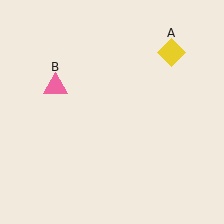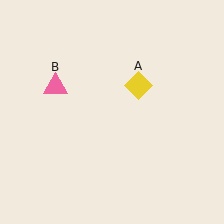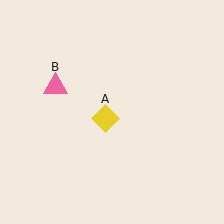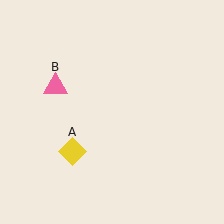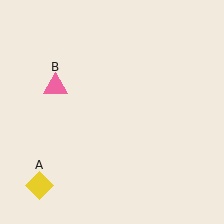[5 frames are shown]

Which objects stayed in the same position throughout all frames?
Pink triangle (object B) remained stationary.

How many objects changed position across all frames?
1 object changed position: yellow diamond (object A).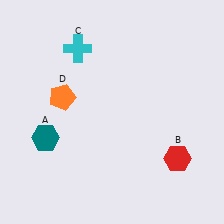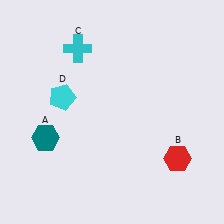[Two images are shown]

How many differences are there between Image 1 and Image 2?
There is 1 difference between the two images.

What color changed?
The pentagon (D) changed from orange in Image 1 to cyan in Image 2.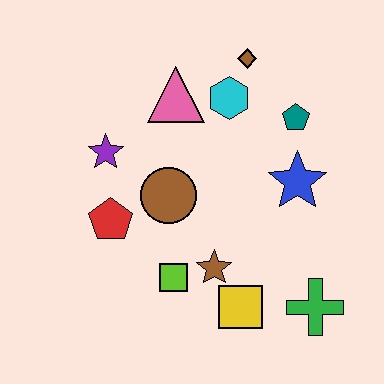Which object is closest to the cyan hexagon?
The brown diamond is closest to the cyan hexagon.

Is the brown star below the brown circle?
Yes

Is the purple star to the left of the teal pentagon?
Yes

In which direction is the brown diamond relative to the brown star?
The brown diamond is above the brown star.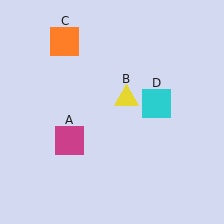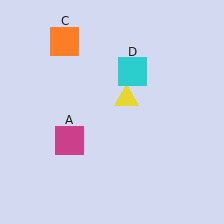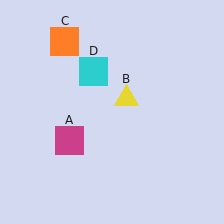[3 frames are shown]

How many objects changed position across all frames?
1 object changed position: cyan square (object D).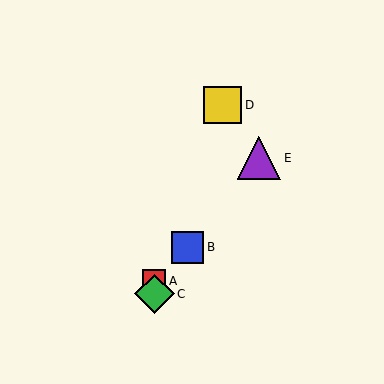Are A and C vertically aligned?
Yes, both are at x≈154.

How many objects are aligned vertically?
2 objects (A, C) are aligned vertically.